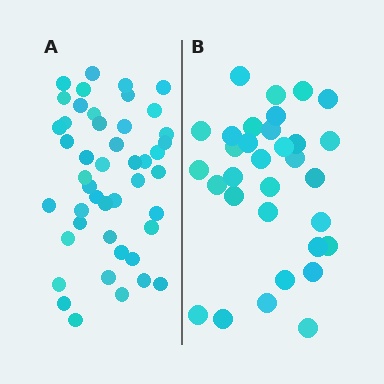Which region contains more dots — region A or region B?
Region A (the left region) has more dots.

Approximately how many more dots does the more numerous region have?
Region A has approximately 15 more dots than region B.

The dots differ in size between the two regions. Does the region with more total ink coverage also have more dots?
No. Region B has more total ink coverage because its dots are larger, but region A actually contains more individual dots. Total area can be misleading — the number of items is what matters here.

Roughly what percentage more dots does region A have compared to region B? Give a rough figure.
About 45% more.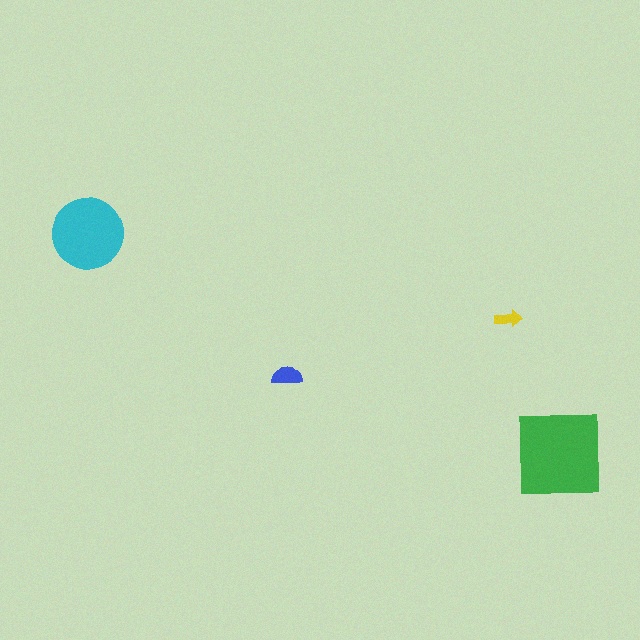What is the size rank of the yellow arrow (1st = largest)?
4th.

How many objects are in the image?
There are 4 objects in the image.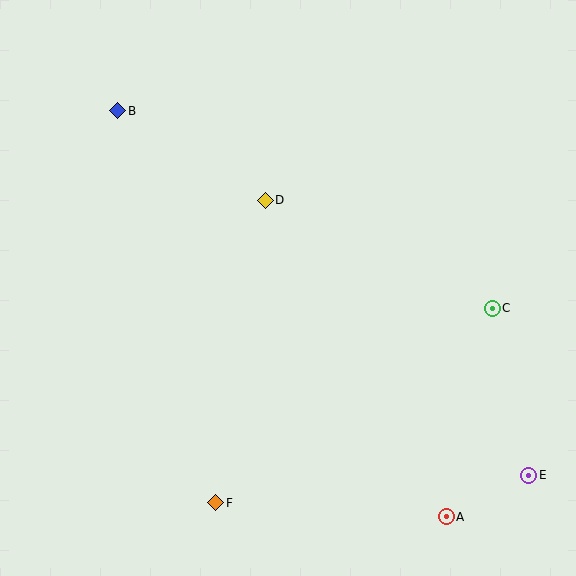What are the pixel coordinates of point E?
Point E is at (529, 475).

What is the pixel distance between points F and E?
The distance between F and E is 314 pixels.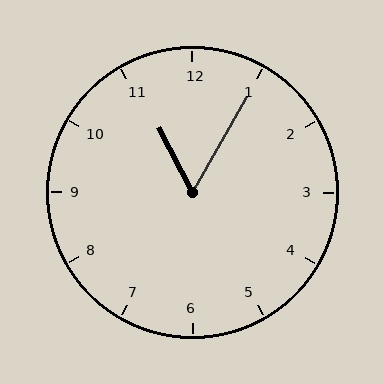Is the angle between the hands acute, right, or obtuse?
It is acute.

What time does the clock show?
11:05.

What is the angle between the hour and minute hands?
Approximately 58 degrees.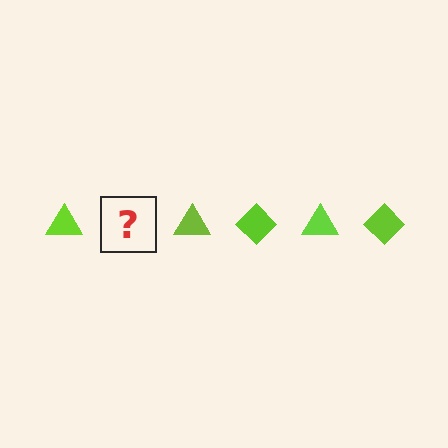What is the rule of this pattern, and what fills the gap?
The rule is that the pattern cycles through triangle, diamond shapes in lime. The gap should be filled with a lime diamond.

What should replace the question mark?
The question mark should be replaced with a lime diamond.